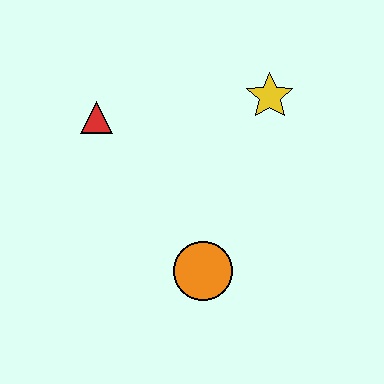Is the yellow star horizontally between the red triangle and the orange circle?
No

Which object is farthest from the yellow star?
The orange circle is farthest from the yellow star.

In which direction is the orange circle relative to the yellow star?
The orange circle is below the yellow star.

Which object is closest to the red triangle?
The yellow star is closest to the red triangle.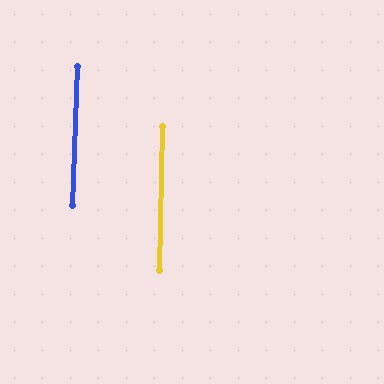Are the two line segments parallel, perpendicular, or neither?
Parallel — their directions differ by only 0.9°.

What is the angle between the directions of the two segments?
Approximately 1 degree.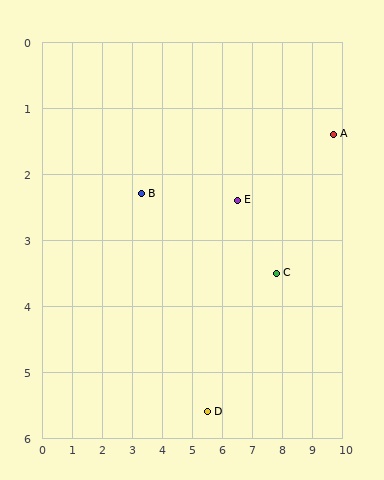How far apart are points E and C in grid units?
Points E and C are about 1.7 grid units apart.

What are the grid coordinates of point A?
Point A is at approximately (9.7, 1.4).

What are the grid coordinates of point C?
Point C is at approximately (7.8, 3.5).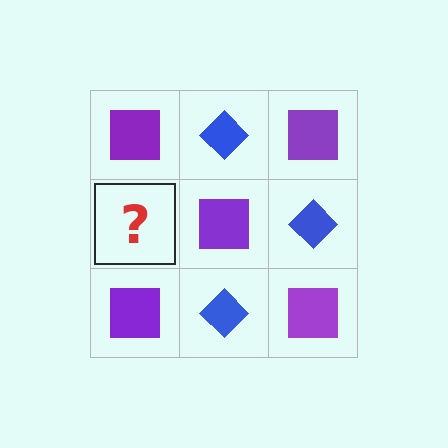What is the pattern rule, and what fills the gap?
The rule is that it alternates purple square and blue diamond in a checkerboard pattern. The gap should be filled with a blue diamond.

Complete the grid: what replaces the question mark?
The question mark should be replaced with a blue diamond.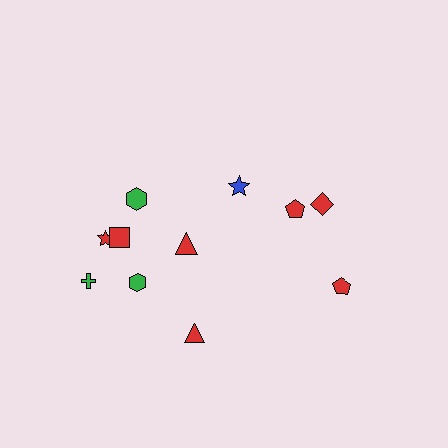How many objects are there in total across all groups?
There are 11 objects.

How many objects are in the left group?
There are 7 objects.